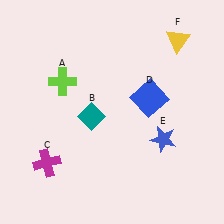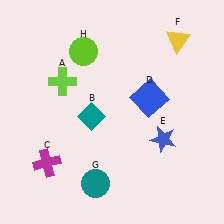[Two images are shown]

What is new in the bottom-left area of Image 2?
A teal circle (G) was added in the bottom-left area of Image 2.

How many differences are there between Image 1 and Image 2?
There are 2 differences between the two images.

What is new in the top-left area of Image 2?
A lime circle (H) was added in the top-left area of Image 2.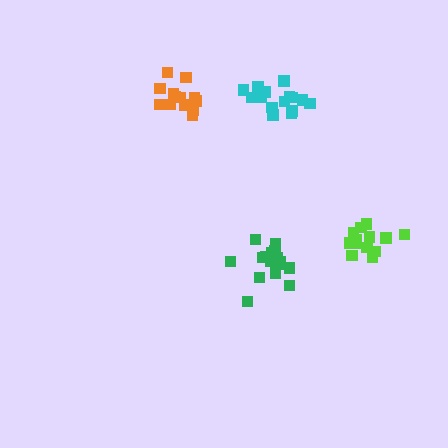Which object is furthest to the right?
The lime cluster is rightmost.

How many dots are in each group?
Group 1: 16 dots, Group 2: 18 dots, Group 3: 14 dots, Group 4: 13 dots (61 total).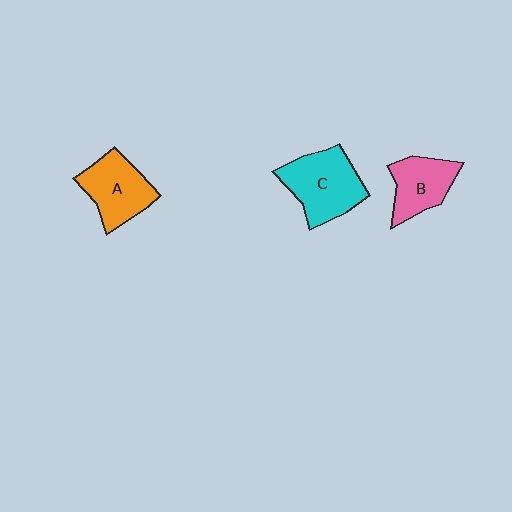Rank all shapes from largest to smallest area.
From largest to smallest: C (cyan), A (orange), B (pink).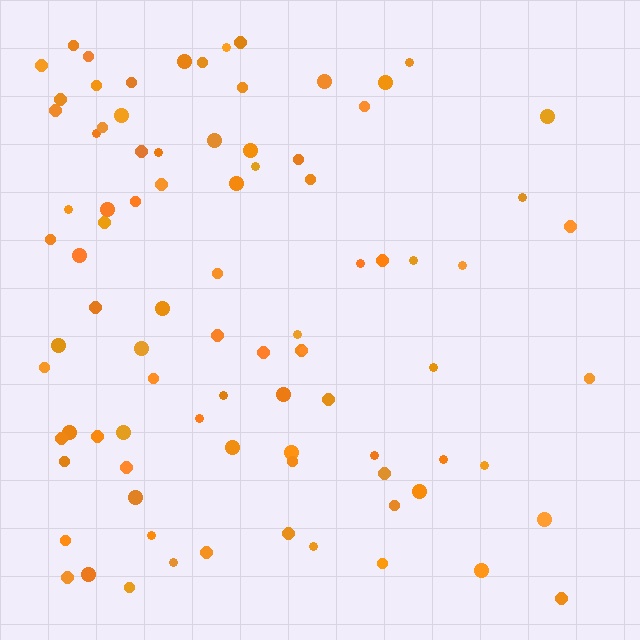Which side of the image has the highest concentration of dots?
The left.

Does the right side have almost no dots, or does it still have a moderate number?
Still a moderate number, just noticeably fewer than the left.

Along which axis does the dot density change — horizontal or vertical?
Horizontal.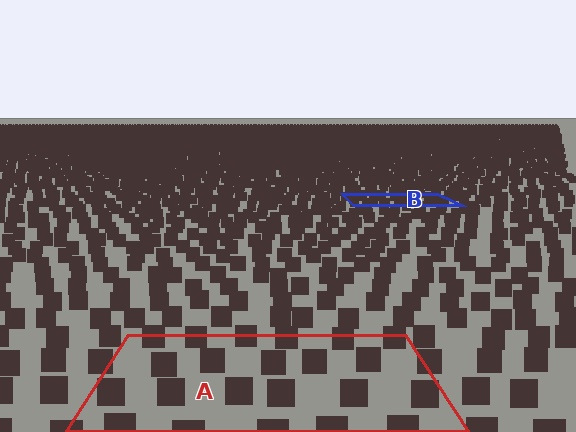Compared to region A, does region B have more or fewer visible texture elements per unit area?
Region B has more texture elements per unit area — they are packed more densely because it is farther away.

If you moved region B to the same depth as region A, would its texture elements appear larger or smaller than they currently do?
They would appear larger. At a closer depth, the same texture elements are projected at a bigger on-screen size.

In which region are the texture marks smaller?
The texture marks are smaller in region B, because it is farther away.